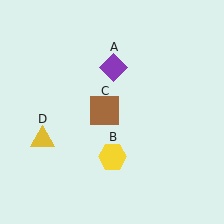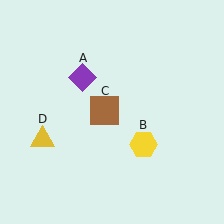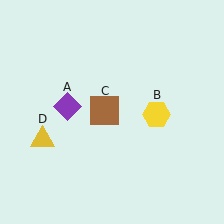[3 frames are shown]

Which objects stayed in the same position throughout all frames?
Brown square (object C) and yellow triangle (object D) remained stationary.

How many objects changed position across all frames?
2 objects changed position: purple diamond (object A), yellow hexagon (object B).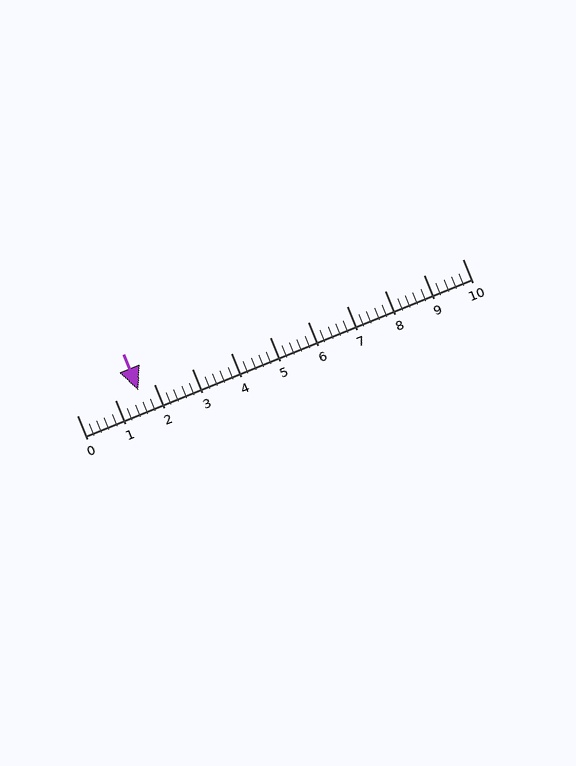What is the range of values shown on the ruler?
The ruler shows values from 0 to 10.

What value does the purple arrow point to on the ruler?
The purple arrow points to approximately 1.6.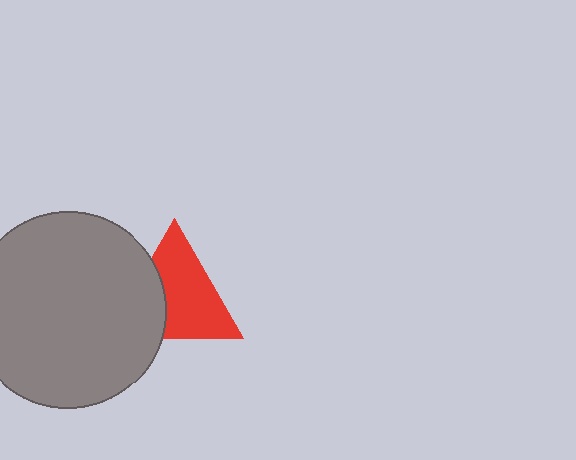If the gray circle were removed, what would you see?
You would see the complete red triangle.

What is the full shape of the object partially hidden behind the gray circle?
The partially hidden object is a red triangle.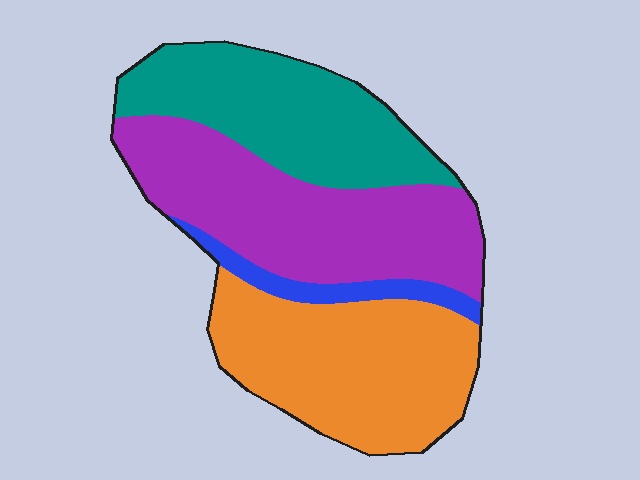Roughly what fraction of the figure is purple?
Purple takes up about one third (1/3) of the figure.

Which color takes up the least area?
Blue, at roughly 5%.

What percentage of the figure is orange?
Orange takes up about one third (1/3) of the figure.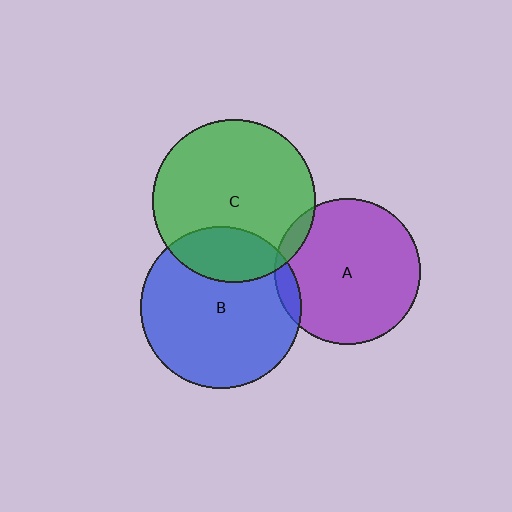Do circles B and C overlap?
Yes.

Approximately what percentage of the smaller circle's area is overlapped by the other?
Approximately 25%.